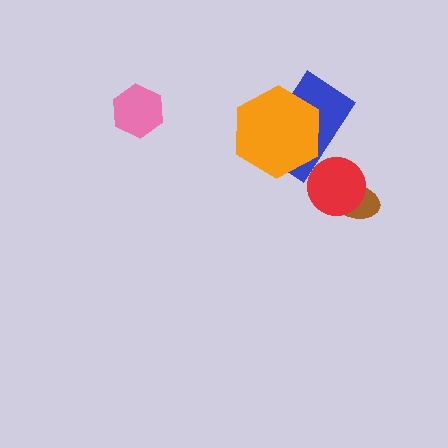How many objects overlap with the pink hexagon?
0 objects overlap with the pink hexagon.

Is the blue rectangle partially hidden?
Yes, it is partially covered by another shape.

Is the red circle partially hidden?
No, no other shape covers it.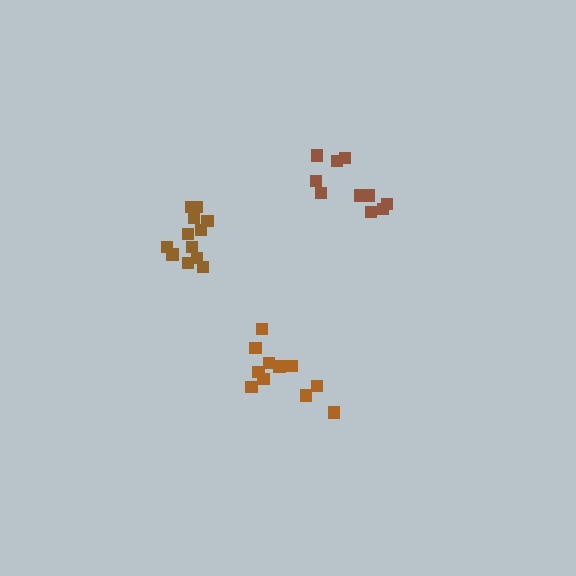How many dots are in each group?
Group 1: 12 dots, Group 2: 11 dots, Group 3: 10 dots (33 total).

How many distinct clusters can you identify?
There are 3 distinct clusters.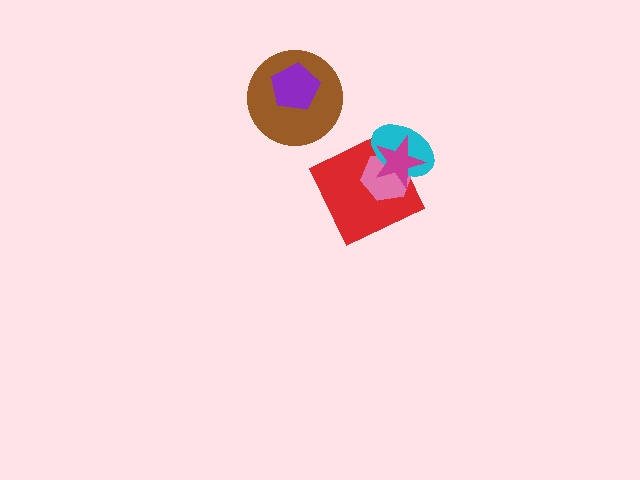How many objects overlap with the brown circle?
1 object overlaps with the brown circle.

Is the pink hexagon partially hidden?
Yes, it is partially covered by another shape.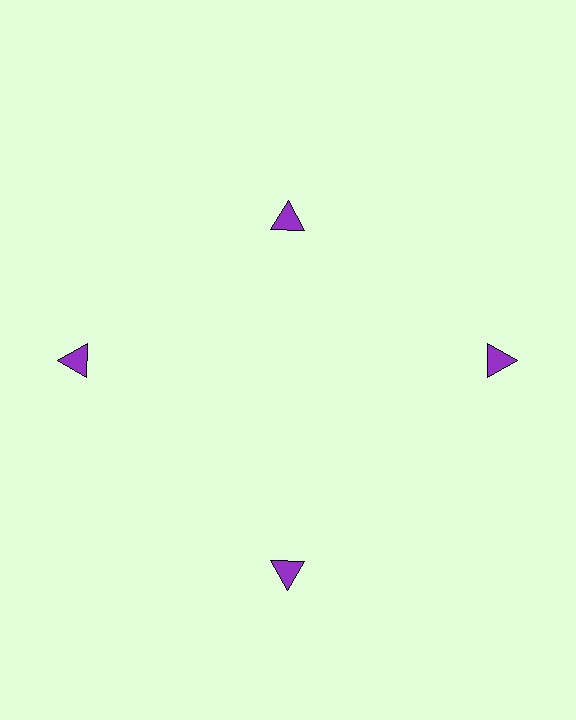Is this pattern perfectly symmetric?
No. The 4 purple triangles are arranged in a ring, but one element near the 12 o'clock position is pulled inward toward the center, breaking the 4-fold rotational symmetry.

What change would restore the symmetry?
The symmetry would be restored by moving it outward, back onto the ring so that all 4 triangles sit at equal angles and equal distance from the center.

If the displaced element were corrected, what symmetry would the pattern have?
It would have 4-fold rotational symmetry — the pattern would map onto itself every 90 degrees.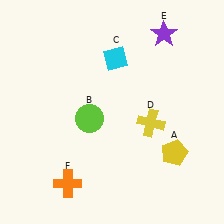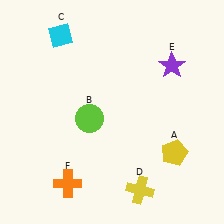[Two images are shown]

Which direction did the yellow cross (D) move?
The yellow cross (D) moved down.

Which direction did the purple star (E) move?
The purple star (E) moved down.